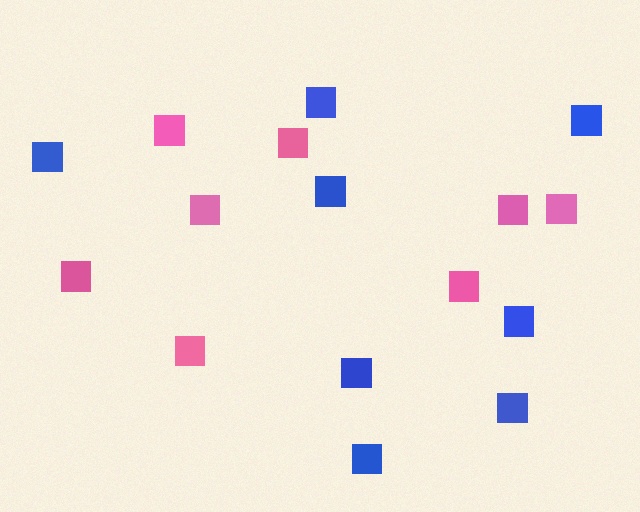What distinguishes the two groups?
There are 2 groups: one group of pink squares (8) and one group of blue squares (8).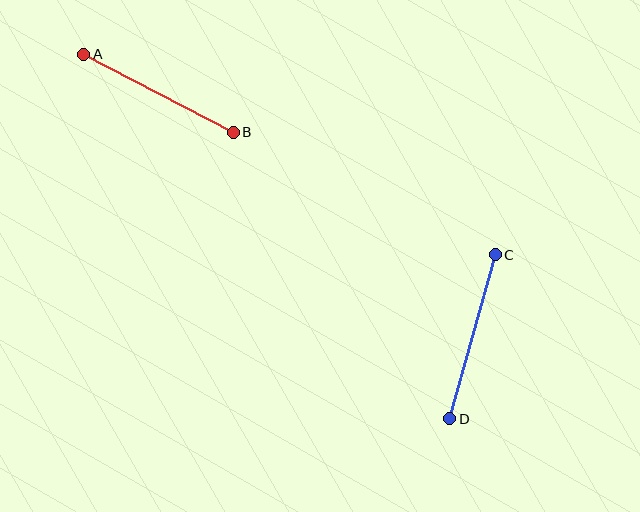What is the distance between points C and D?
The distance is approximately 170 pixels.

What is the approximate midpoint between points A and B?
The midpoint is at approximately (159, 93) pixels.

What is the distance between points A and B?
The distance is approximately 168 pixels.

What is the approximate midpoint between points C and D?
The midpoint is at approximately (472, 337) pixels.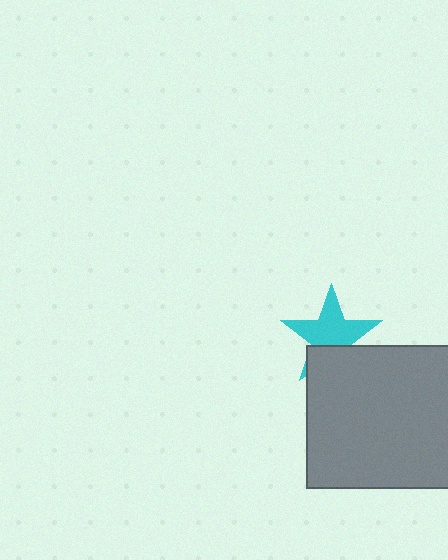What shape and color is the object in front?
The object in front is a gray square.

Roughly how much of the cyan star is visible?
Most of it is visible (roughly 68%).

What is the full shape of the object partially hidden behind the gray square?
The partially hidden object is a cyan star.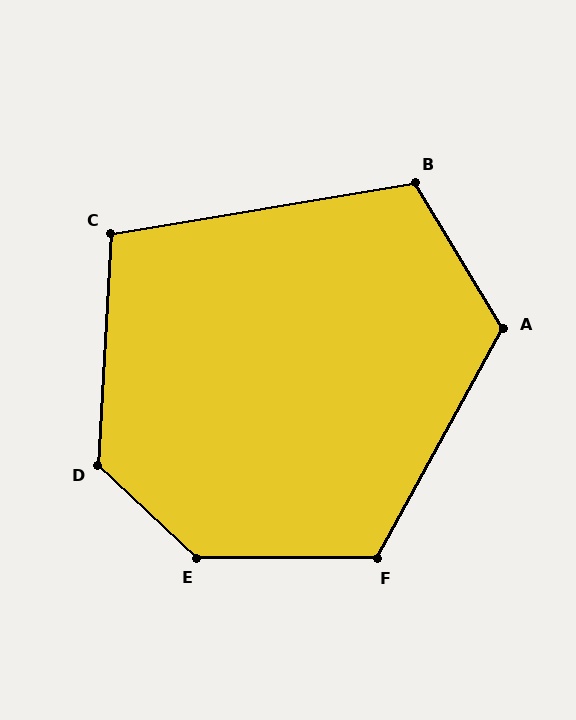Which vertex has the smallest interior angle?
C, at approximately 103 degrees.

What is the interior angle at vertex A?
Approximately 120 degrees (obtuse).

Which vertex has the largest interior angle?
E, at approximately 137 degrees.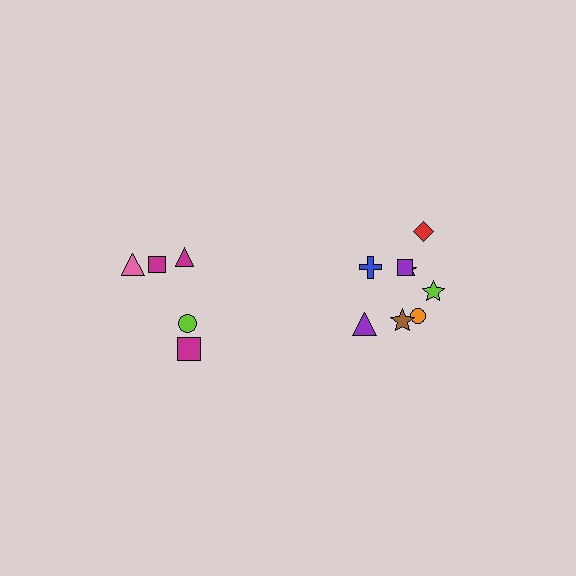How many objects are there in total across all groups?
There are 13 objects.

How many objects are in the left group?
There are 5 objects.